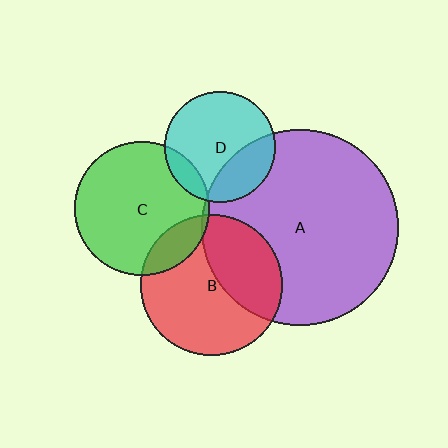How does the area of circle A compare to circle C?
Approximately 2.1 times.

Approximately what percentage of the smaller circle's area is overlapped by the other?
Approximately 35%.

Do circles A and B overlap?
Yes.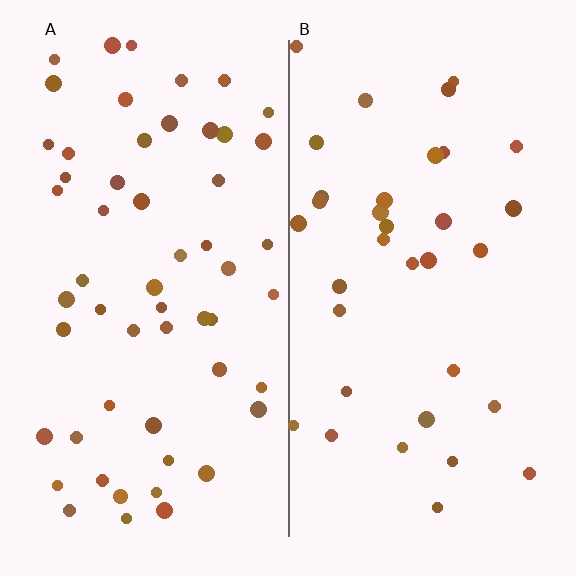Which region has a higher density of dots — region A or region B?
A (the left).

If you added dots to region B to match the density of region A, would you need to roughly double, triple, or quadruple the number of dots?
Approximately double.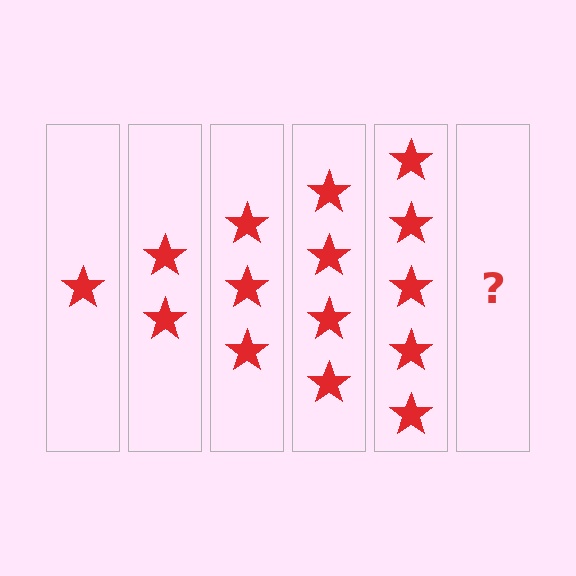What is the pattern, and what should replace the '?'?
The pattern is that each step adds one more star. The '?' should be 6 stars.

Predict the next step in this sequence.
The next step is 6 stars.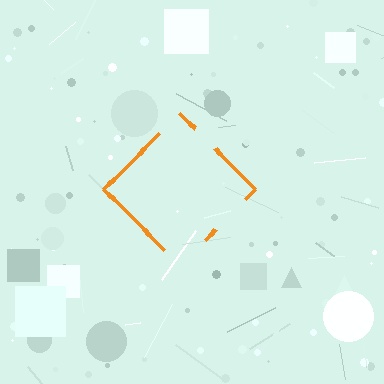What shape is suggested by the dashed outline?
The dashed outline suggests a diamond.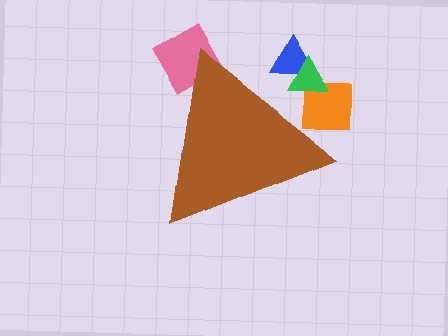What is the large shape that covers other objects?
A brown triangle.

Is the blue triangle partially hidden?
Yes, the blue triangle is partially hidden behind the brown triangle.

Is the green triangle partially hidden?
Yes, the green triangle is partially hidden behind the brown triangle.